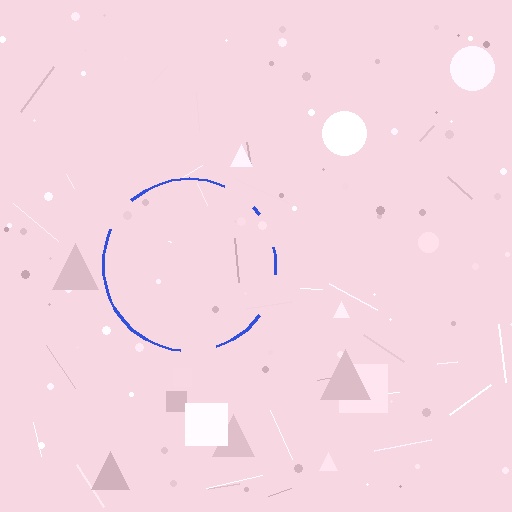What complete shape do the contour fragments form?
The contour fragments form a circle.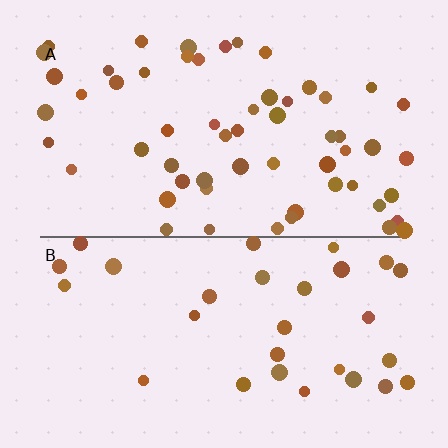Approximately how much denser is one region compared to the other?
Approximately 1.9× — region A over region B.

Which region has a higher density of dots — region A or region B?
A (the top).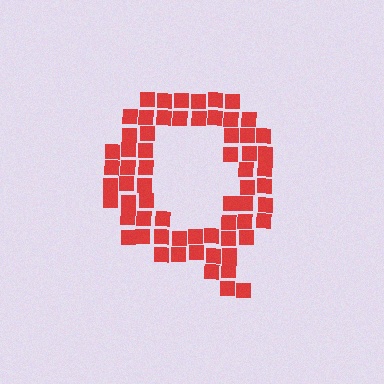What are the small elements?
The small elements are squares.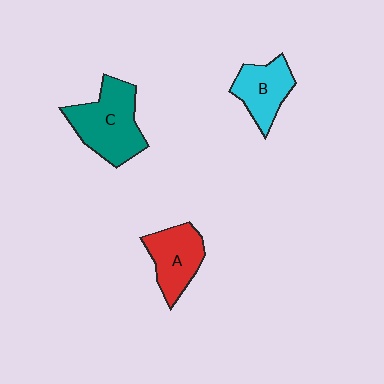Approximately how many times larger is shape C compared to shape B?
Approximately 1.5 times.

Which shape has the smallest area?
Shape B (cyan).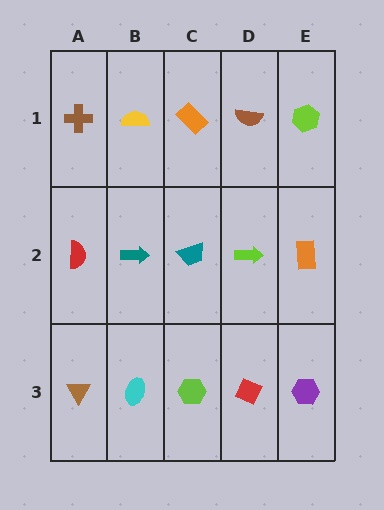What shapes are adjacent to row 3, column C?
A teal trapezoid (row 2, column C), a cyan ellipse (row 3, column B), a red diamond (row 3, column D).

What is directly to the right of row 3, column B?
A lime hexagon.